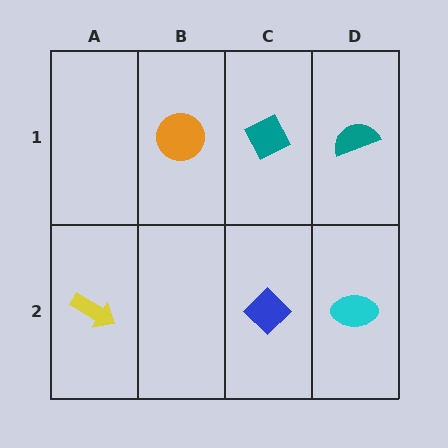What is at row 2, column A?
A yellow arrow.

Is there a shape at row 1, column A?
No, that cell is empty.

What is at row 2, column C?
A blue diamond.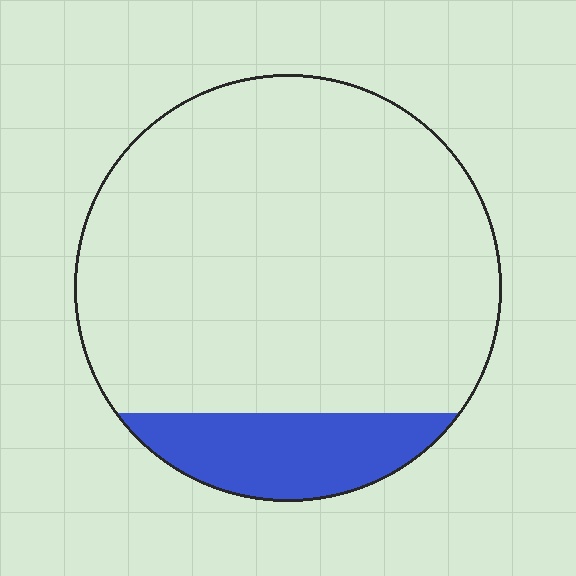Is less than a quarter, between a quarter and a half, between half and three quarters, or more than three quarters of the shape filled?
Less than a quarter.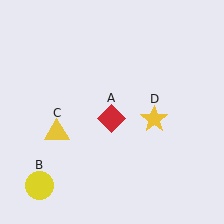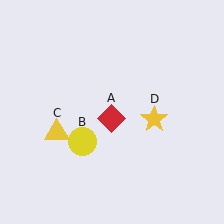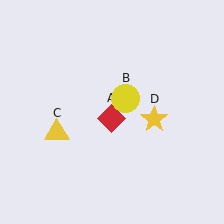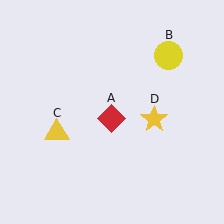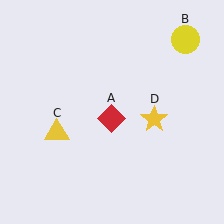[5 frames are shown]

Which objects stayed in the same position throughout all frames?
Red diamond (object A) and yellow triangle (object C) and yellow star (object D) remained stationary.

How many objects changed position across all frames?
1 object changed position: yellow circle (object B).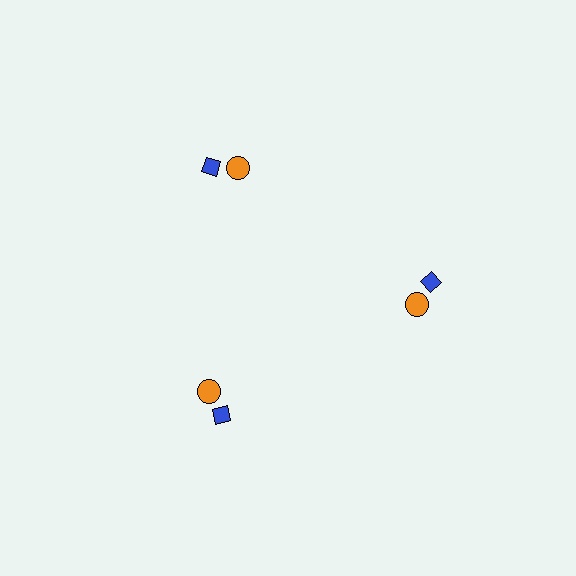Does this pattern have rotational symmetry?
Yes, this pattern has 3-fold rotational symmetry. It looks the same after rotating 120 degrees around the center.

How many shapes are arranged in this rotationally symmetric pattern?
There are 6 shapes, arranged in 3 groups of 2.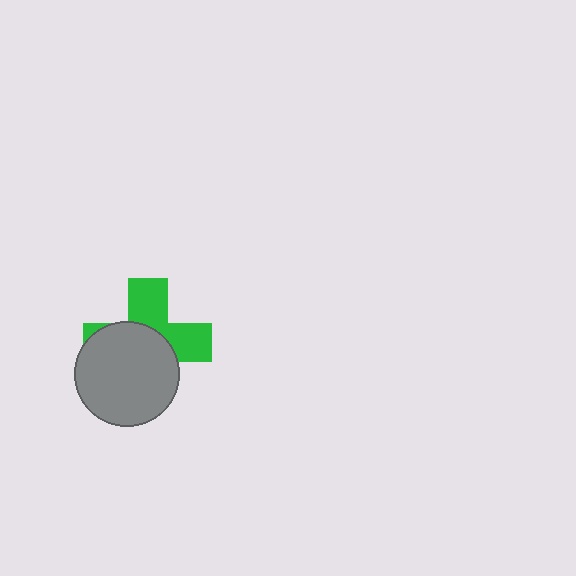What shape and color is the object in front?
The object in front is a gray circle.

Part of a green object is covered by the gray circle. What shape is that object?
It is a cross.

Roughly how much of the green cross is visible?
A small part of it is visible (roughly 44%).